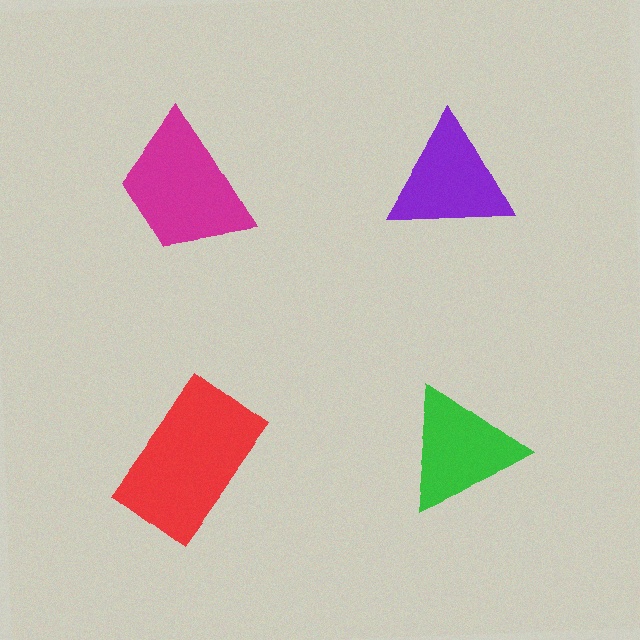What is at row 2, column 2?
A green triangle.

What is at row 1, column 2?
A purple triangle.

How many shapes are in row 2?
2 shapes.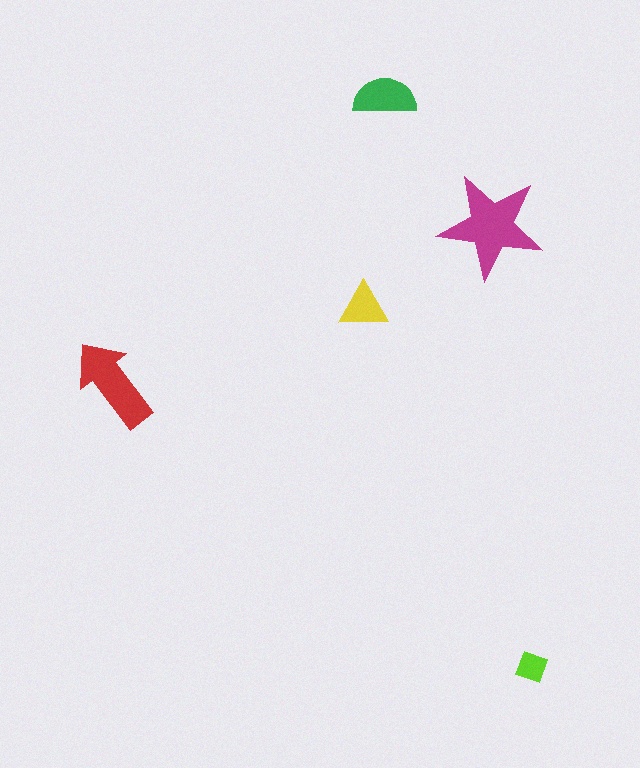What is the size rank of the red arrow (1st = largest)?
2nd.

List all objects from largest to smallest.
The magenta star, the red arrow, the green semicircle, the yellow triangle, the lime diamond.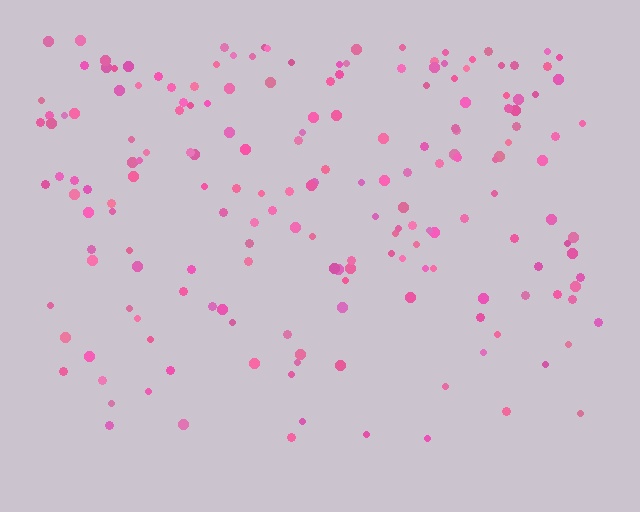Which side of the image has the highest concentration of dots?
The top.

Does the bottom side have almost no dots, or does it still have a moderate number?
Still a moderate number, just noticeably fewer than the top.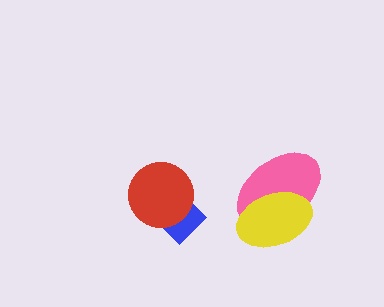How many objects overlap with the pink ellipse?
1 object overlaps with the pink ellipse.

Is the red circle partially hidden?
No, no other shape covers it.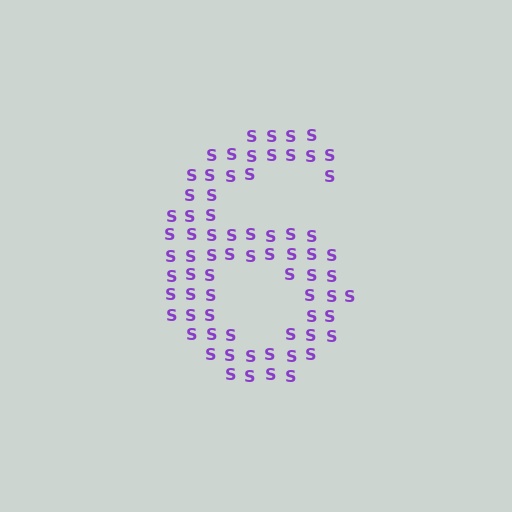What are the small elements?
The small elements are letter S's.